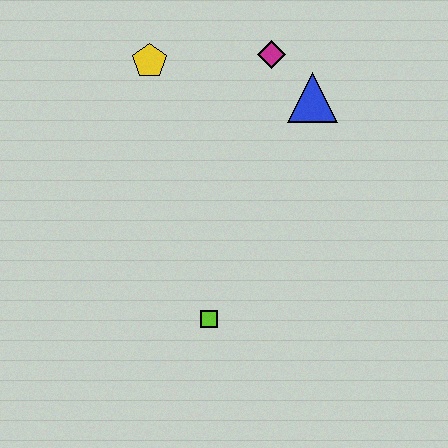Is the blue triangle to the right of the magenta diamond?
Yes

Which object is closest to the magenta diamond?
The blue triangle is closest to the magenta diamond.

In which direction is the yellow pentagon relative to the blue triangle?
The yellow pentagon is to the left of the blue triangle.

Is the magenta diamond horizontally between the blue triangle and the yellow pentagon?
Yes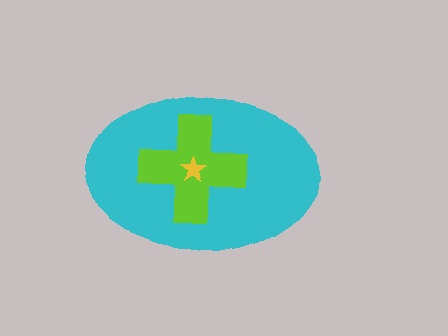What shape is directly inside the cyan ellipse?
The lime cross.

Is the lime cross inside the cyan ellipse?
Yes.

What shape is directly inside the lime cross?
The yellow star.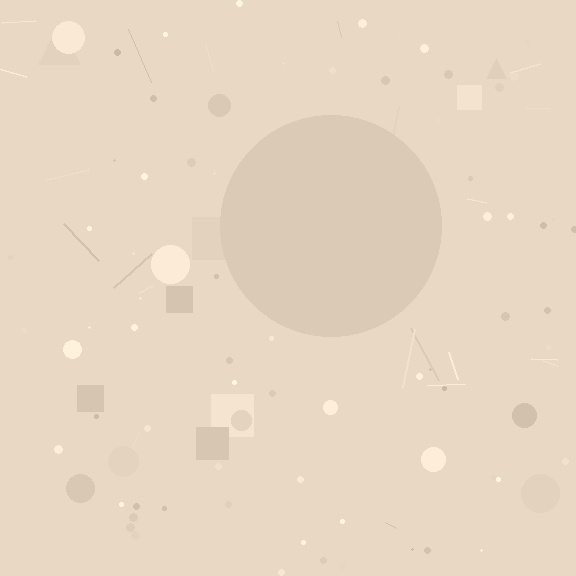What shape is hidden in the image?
A circle is hidden in the image.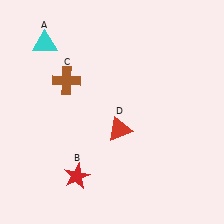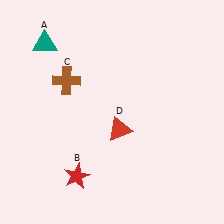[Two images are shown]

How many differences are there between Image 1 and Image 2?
There is 1 difference between the two images.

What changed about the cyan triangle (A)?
In Image 1, A is cyan. In Image 2, it changed to teal.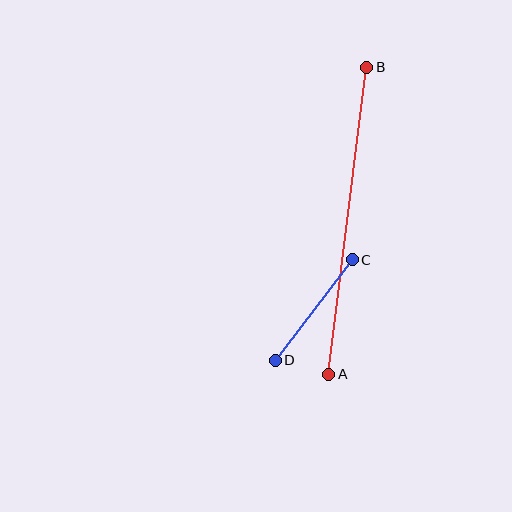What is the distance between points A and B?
The distance is approximately 309 pixels.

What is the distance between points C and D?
The distance is approximately 127 pixels.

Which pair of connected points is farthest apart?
Points A and B are farthest apart.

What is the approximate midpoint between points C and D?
The midpoint is at approximately (314, 310) pixels.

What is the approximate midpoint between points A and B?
The midpoint is at approximately (348, 221) pixels.